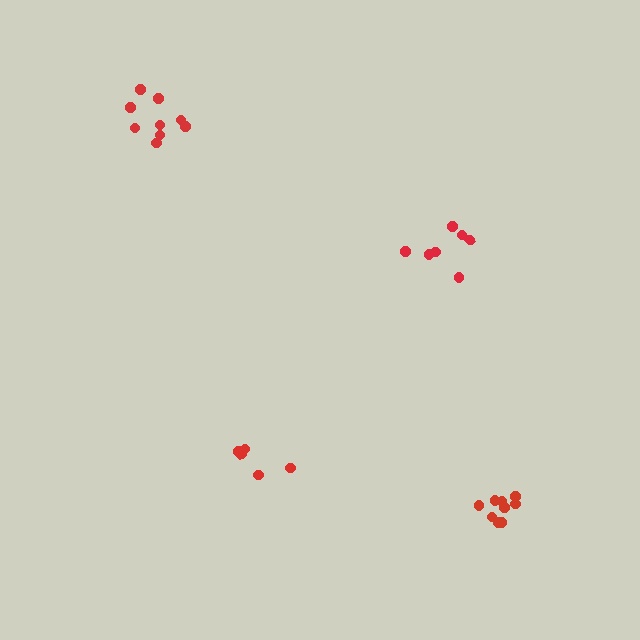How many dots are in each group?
Group 1: 9 dots, Group 2: 5 dots, Group 3: 9 dots, Group 4: 7 dots (30 total).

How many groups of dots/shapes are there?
There are 4 groups.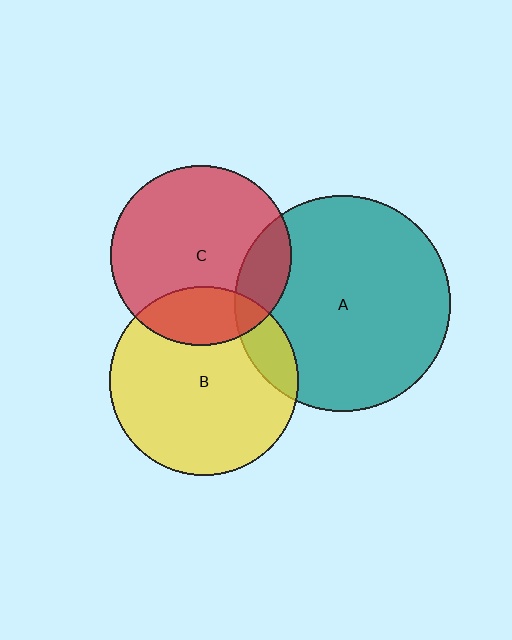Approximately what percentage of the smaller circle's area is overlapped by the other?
Approximately 15%.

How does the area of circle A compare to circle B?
Approximately 1.3 times.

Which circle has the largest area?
Circle A (teal).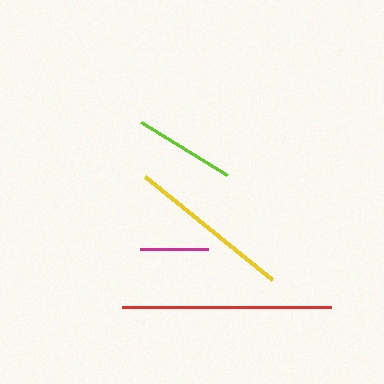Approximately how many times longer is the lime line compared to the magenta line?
The lime line is approximately 1.5 times the length of the magenta line.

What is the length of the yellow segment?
The yellow segment is approximately 164 pixels long.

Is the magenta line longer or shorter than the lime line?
The lime line is longer than the magenta line.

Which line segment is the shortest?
The magenta line is the shortest at approximately 68 pixels.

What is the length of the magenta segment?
The magenta segment is approximately 68 pixels long.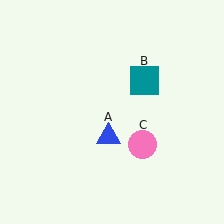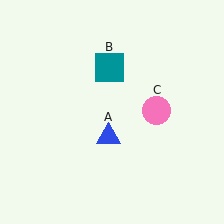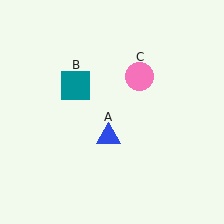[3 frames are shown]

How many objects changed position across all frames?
2 objects changed position: teal square (object B), pink circle (object C).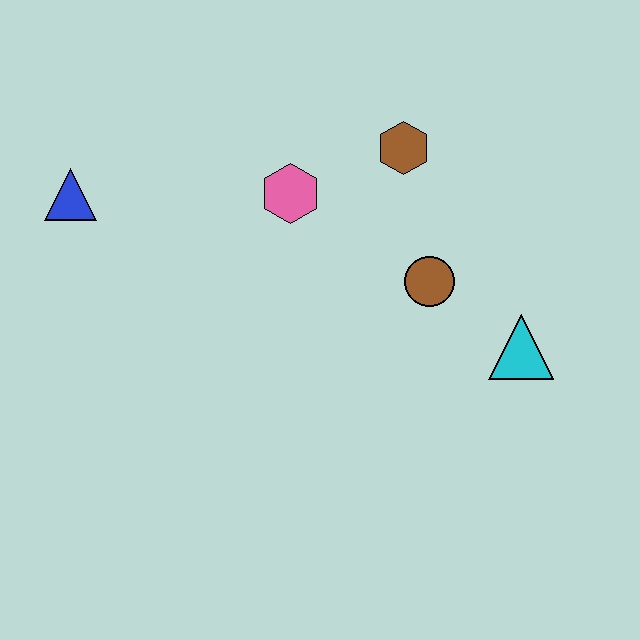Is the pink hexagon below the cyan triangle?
No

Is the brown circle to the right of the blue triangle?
Yes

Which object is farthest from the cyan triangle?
The blue triangle is farthest from the cyan triangle.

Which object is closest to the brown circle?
The cyan triangle is closest to the brown circle.